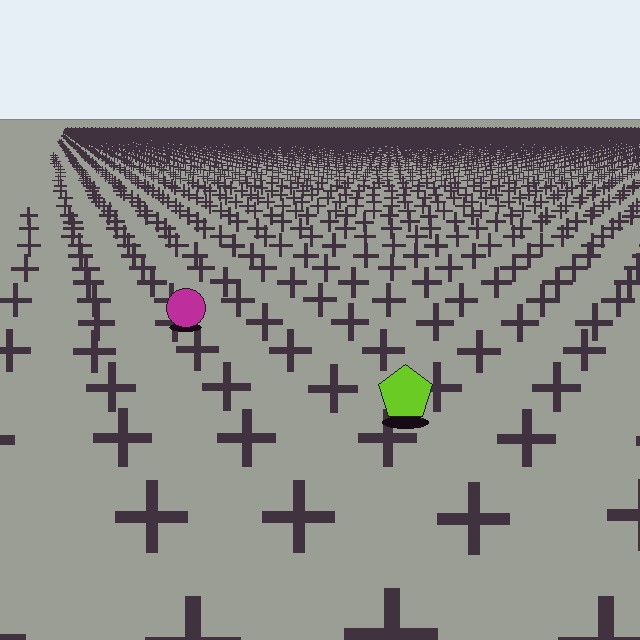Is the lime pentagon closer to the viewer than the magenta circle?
Yes. The lime pentagon is closer — you can tell from the texture gradient: the ground texture is coarser near it.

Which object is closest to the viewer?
The lime pentagon is closest. The texture marks near it are larger and more spread out.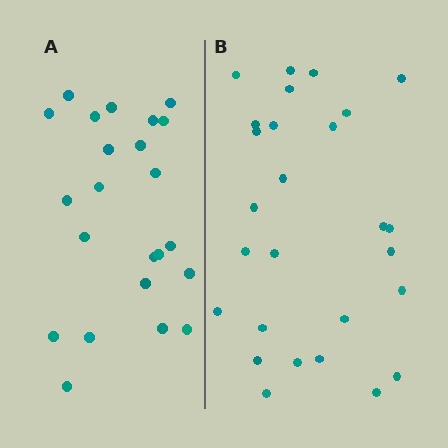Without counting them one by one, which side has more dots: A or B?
Region B (the right region) has more dots.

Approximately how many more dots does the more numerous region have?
Region B has about 4 more dots than region A.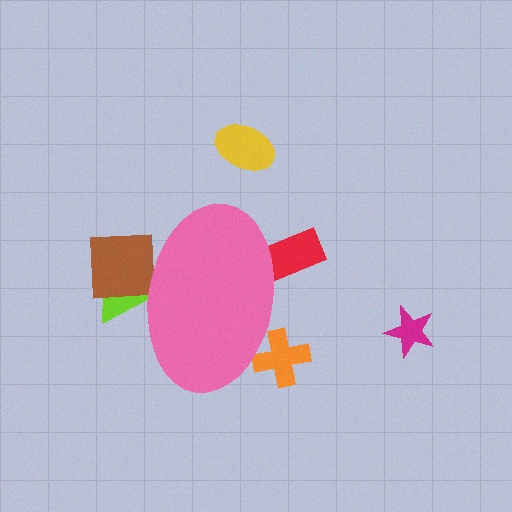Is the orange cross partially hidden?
Yes, the orange cross is partially hidden behind the pink ellipse.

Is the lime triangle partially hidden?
Yes, the lime triangle is partially hidden behind the pink ellipse.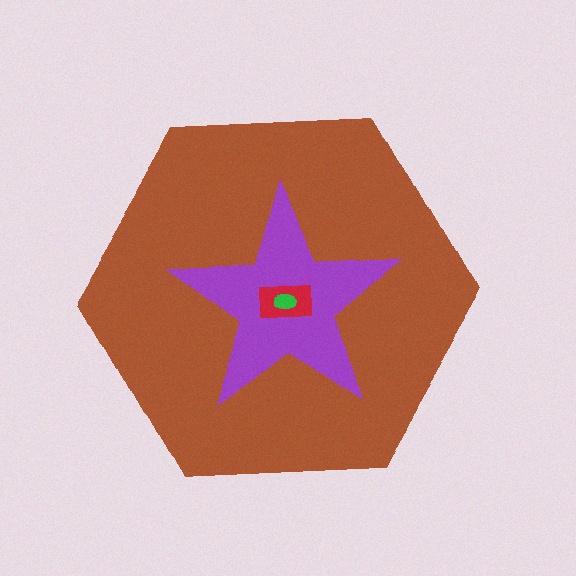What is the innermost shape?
The green ellipse.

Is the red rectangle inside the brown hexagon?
Yes.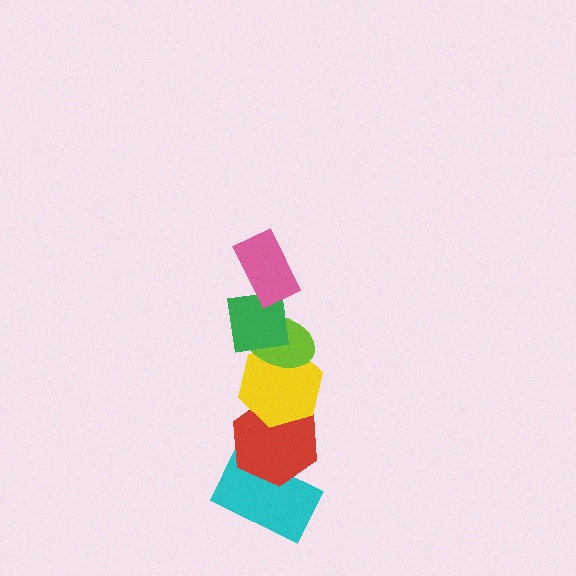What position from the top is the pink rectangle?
The pink rectangle is 1st from the top.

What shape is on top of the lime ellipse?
The green square is on top of the lime ellipse.